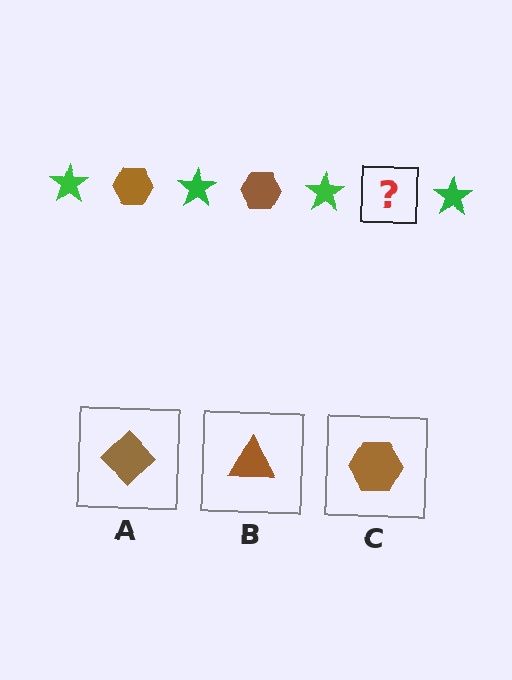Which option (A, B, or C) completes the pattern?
C.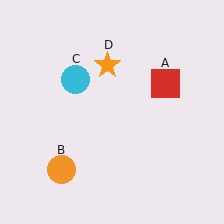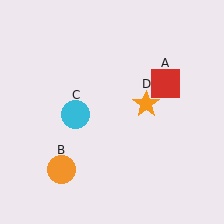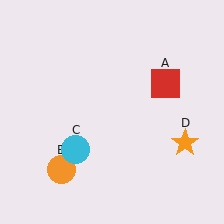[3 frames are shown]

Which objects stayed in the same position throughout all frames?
Red square (object A) and orange circle (object B) remained stationary.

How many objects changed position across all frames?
2 objects changed position: cyan circle (object C), orange star (object D).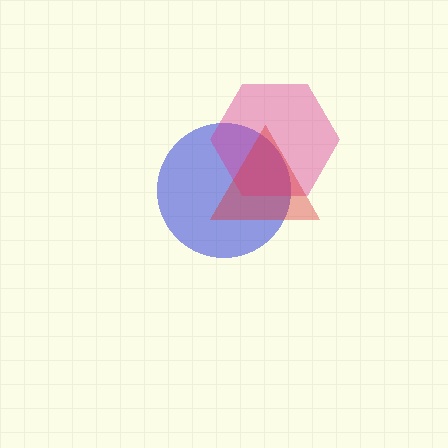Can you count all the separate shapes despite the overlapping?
Yes, there are 3 separate shapes.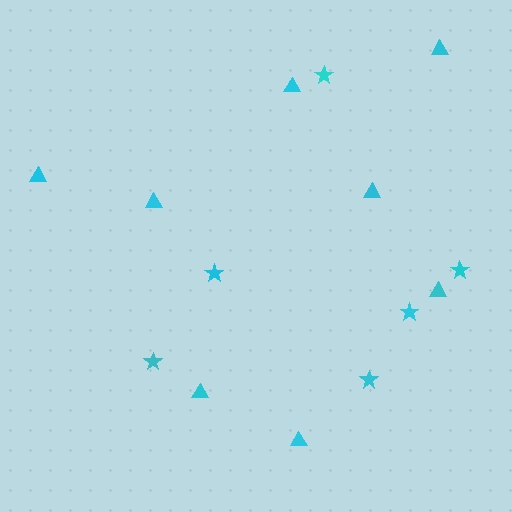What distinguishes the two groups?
There are 2 groups: one group of triangles (8) and one group of stars (6).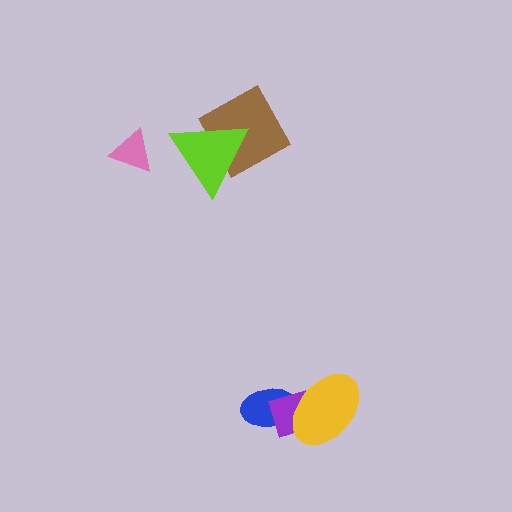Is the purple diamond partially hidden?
Yes, it is partially covered by another shape.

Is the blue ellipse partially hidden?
Yes, it is partially covered by another shape.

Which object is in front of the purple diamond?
The yellow ellipse is in front of the purple diamond.